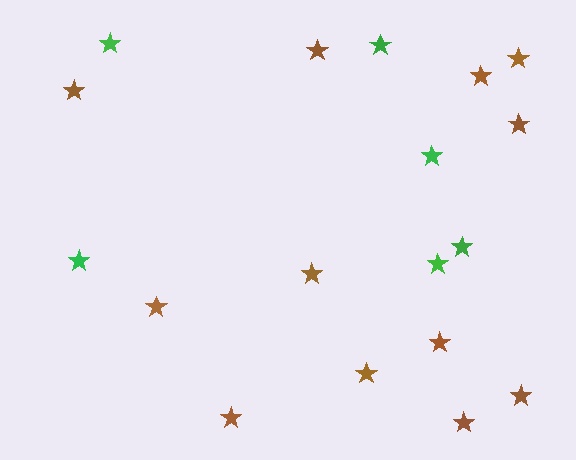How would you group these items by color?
There are 2 groups: one group of brown stars (12) and one group of green stars (6).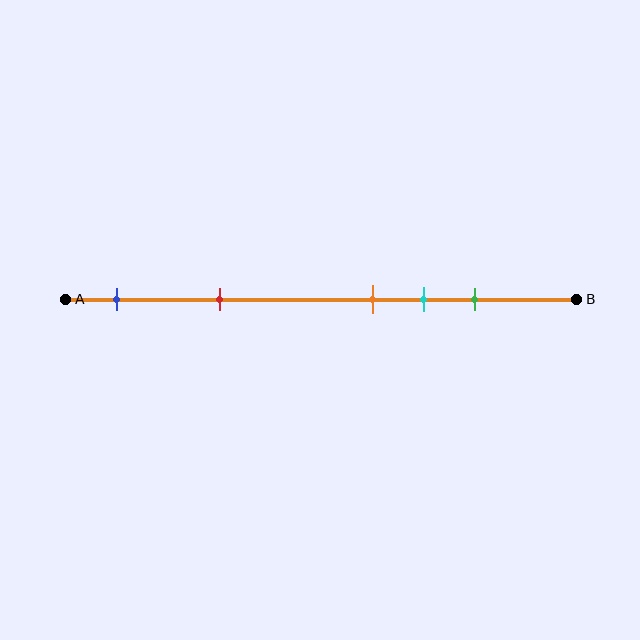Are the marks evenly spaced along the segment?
No, the marks are not evenly spaced.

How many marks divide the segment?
There are 5 marks dividing the segment.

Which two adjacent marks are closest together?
The orange and cyan marks are the closest adjacent pair.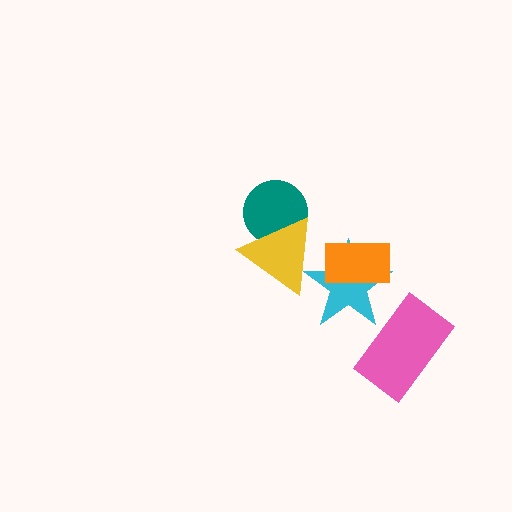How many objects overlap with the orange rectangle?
1 object overlaps with the orange rectangle.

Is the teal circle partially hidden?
Yes, it is partially covered by another shape.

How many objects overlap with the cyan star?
3 objects overlap with the cyan star.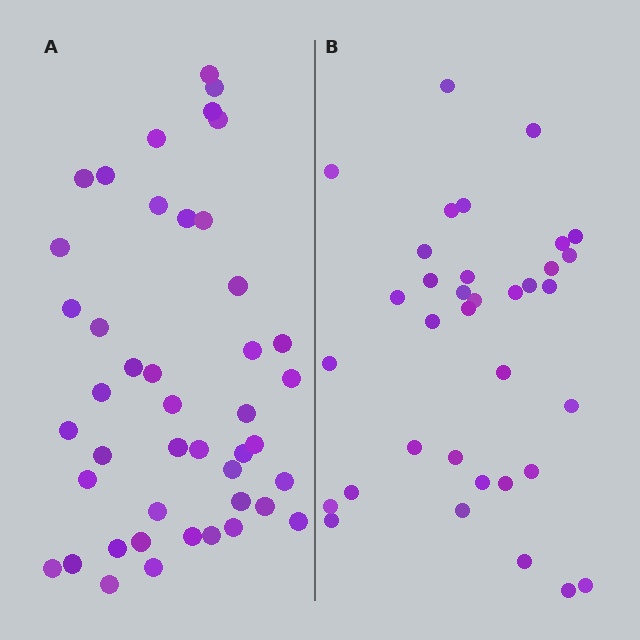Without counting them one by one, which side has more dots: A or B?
Region A (the left region) has more dots.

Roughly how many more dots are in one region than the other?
Region A has roughly 8 or so more dots than region B.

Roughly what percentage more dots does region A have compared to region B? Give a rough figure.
About 25% more.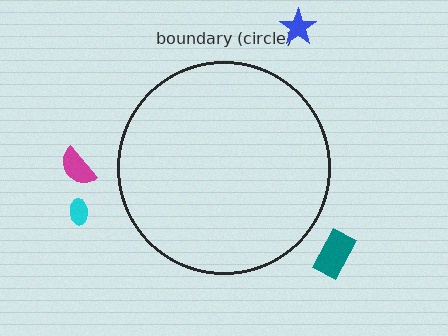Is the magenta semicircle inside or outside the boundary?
Outside.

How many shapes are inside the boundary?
0 inside, 4 outside.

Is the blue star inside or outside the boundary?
Outside.